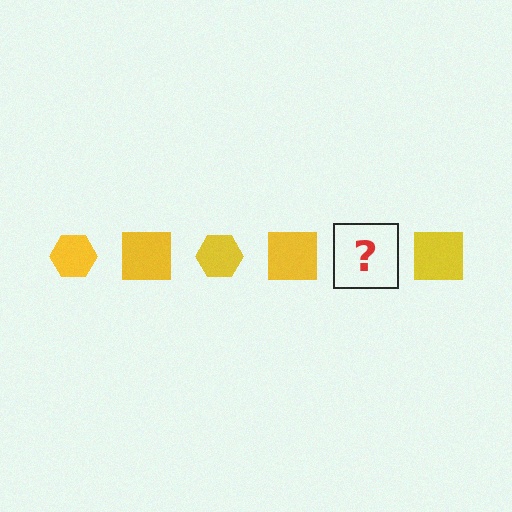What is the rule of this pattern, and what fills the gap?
The rule is that the pattern cycles through hexagon, square shapes in yellow. The gap should be filled with a yellow hexagon.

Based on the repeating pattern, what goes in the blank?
The blank should be a yellow hexagon.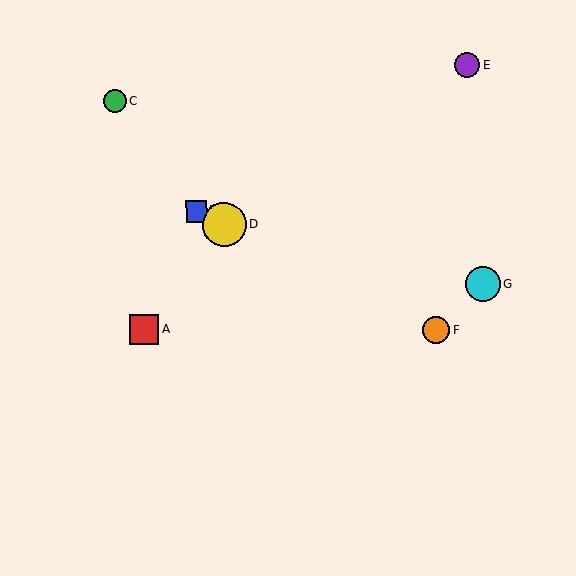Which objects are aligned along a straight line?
Objects B, D, F are aligned along a straight line.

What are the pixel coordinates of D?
Object D is at (224, 225).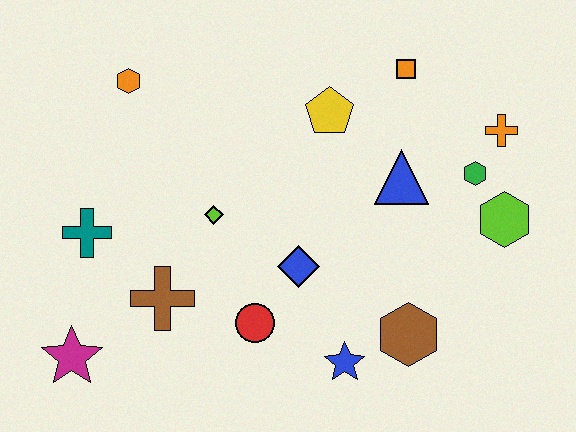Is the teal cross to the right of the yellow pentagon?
No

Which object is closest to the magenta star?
The brown cross is closest to the magenta star.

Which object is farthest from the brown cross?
The orange cross is farthest from the brown cross.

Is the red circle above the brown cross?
No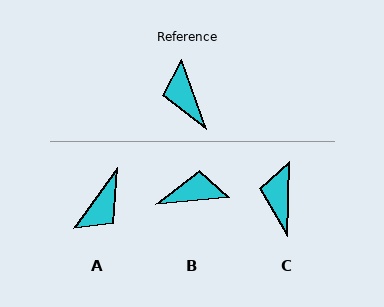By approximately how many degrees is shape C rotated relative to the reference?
Approximately 21 degrees clockwise.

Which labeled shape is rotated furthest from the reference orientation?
A, about 124 degrees away.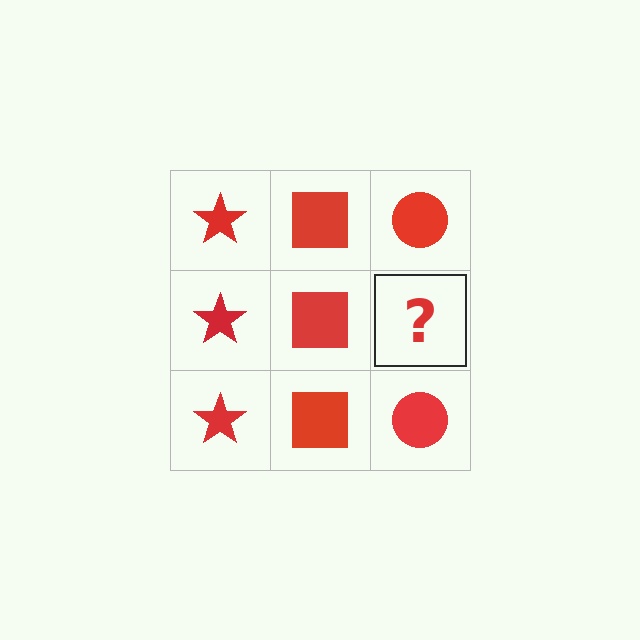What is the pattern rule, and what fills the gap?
The rule is that each column has a consistent shape. The gap should be filled with a red circle.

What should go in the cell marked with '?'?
The missing cell should contain a red circle.